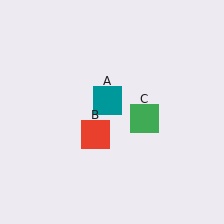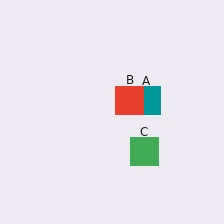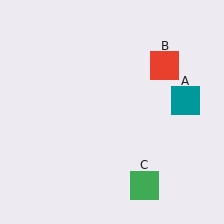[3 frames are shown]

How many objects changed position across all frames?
3 objects changed position: teal square (object A), red square (object B), green square (object C).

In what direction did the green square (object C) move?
The green square (object C) moved down.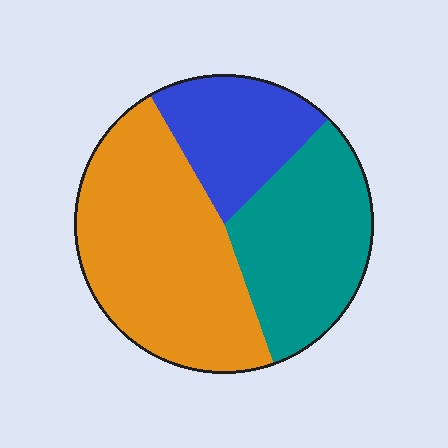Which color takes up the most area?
Orange, at roughly 45%.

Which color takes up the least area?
Blue, at roughly 20%.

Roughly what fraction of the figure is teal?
Teal takes up about one third (1/3) of the figure.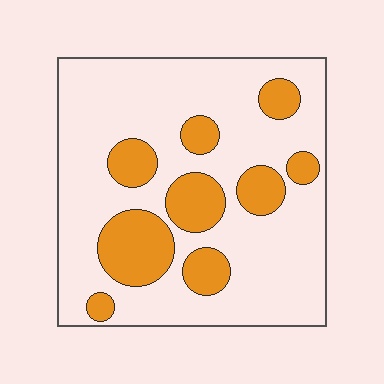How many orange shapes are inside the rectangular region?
9.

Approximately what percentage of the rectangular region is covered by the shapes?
Approximately 25%.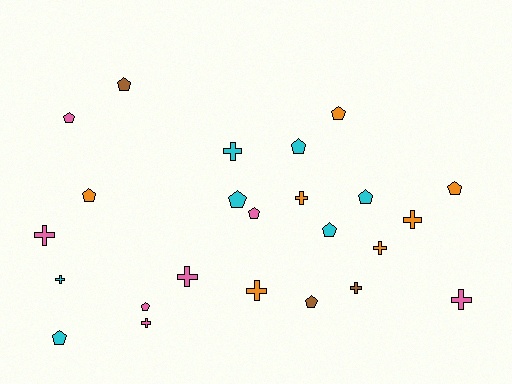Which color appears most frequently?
Pink, with 7 objects.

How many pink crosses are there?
There are 4 pink crosses.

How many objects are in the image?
There are 24 objects.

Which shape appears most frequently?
Pentagon, with 13 objects.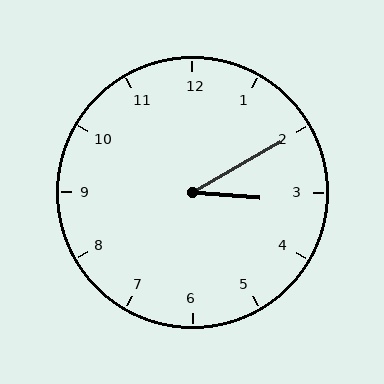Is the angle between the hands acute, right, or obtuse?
It is acute.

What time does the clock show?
3:10.